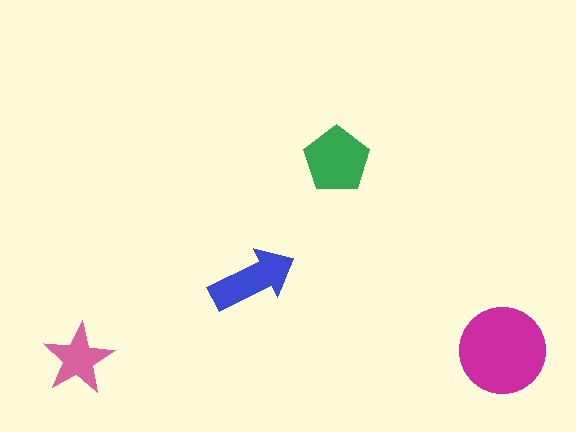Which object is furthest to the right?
The magenta circle is rightmost.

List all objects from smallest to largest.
The pink star, the blue arrow, the green pentagon, the magenta circle.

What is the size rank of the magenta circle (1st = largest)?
1st.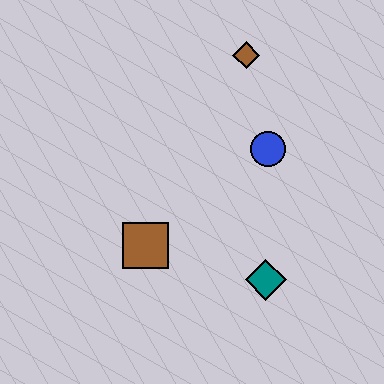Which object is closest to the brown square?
The teal diamond is closest to the brown square.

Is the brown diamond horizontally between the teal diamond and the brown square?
Yes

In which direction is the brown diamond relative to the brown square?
The brown diamond is above the brown square.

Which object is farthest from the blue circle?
The brown square is farthest from the blue circle.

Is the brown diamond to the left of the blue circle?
Yes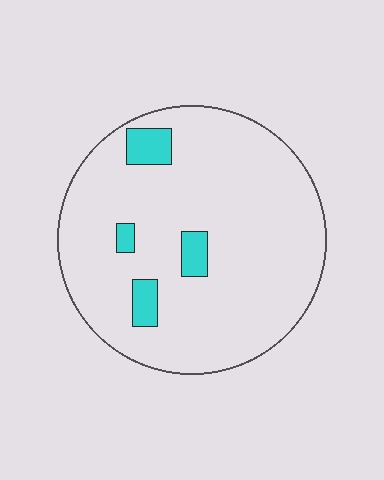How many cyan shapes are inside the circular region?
4.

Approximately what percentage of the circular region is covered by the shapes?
Approximately 10%.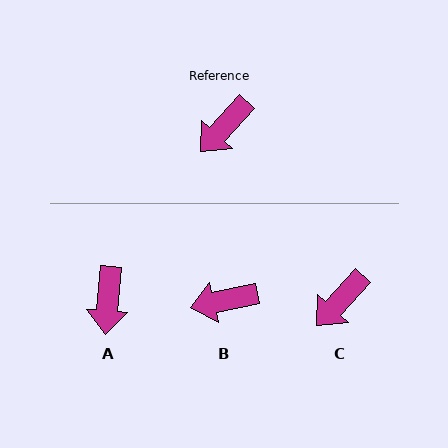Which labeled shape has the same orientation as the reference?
C.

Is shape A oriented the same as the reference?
No, it is off by about 37 degrees.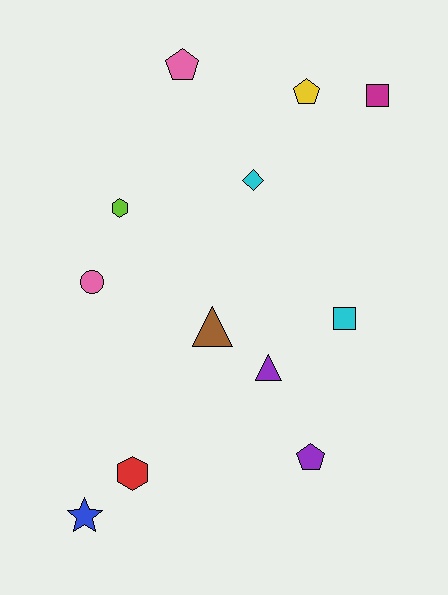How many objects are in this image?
There are 12 objects.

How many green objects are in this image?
There are no green objects.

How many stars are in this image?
There is 1 star.